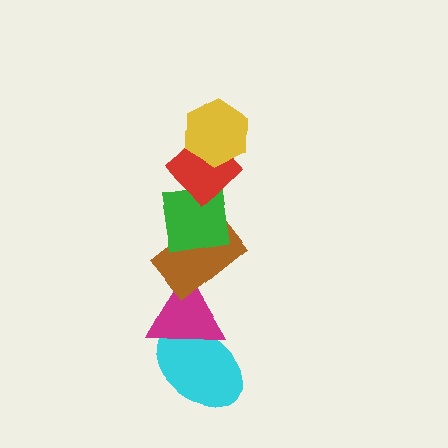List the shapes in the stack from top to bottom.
From top to bottom: the yellow hexagon, the red diamond, the green square, the brown rectangle, the magenta triangle, the cyan ellipse.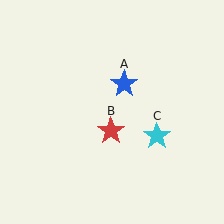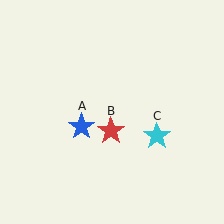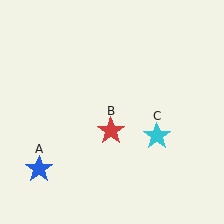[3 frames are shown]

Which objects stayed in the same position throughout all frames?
Red star (object B) and cyan star (object C) remained stationary.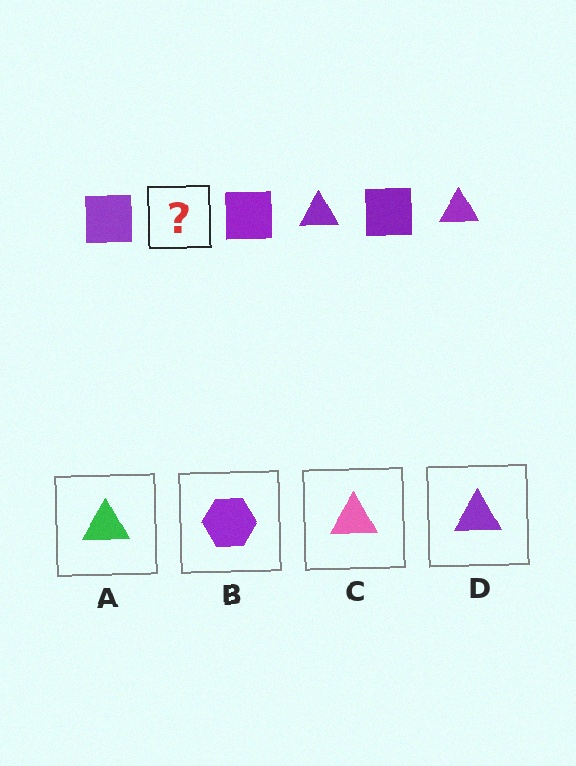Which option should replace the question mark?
Option D.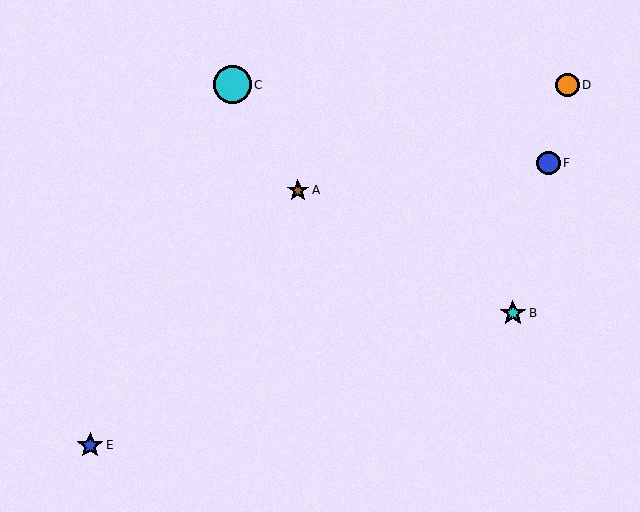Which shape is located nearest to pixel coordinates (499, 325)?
The cyan star (labeled B) at (513, 313) is nearest to that location.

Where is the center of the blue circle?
The center of the blue circle is at (549, 163).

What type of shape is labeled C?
Shape C is a cyan circle.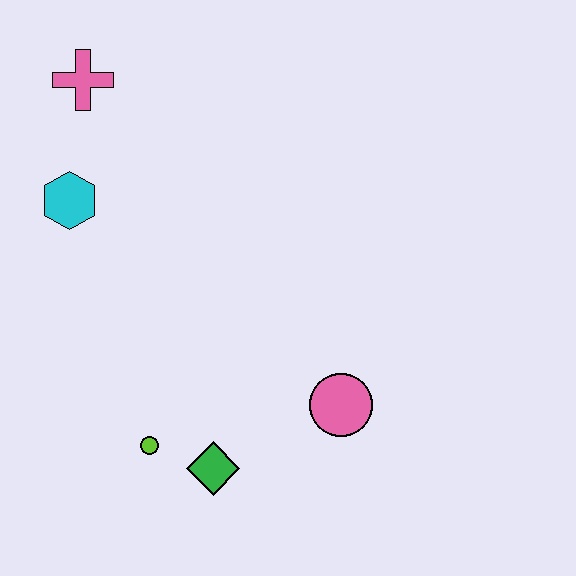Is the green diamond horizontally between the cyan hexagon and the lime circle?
No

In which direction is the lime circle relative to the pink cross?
The lime circle is below the pink cross.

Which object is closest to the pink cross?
The cyan hexagon is closest to the pink cross.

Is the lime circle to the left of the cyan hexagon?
No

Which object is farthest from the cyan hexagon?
The pink circle is farthest from the cyan hexagon.